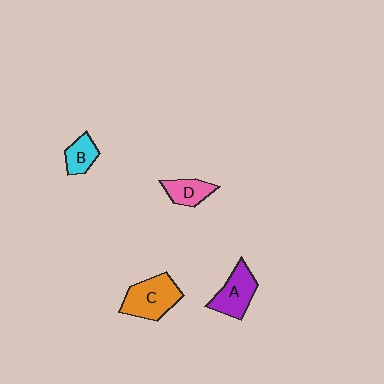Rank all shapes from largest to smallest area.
From largest to smallest: C (orange), A (purple), D (pink), B (cyan).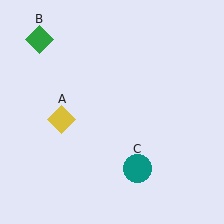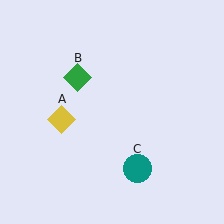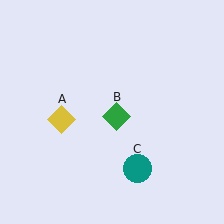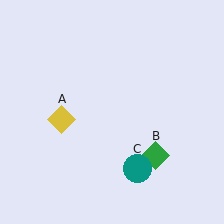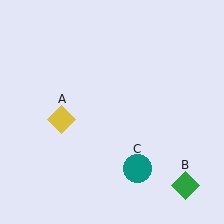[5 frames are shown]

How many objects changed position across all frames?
1 object changed position: green diamond (object B).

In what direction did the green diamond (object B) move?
The green diamond (object B) moved down and to the right.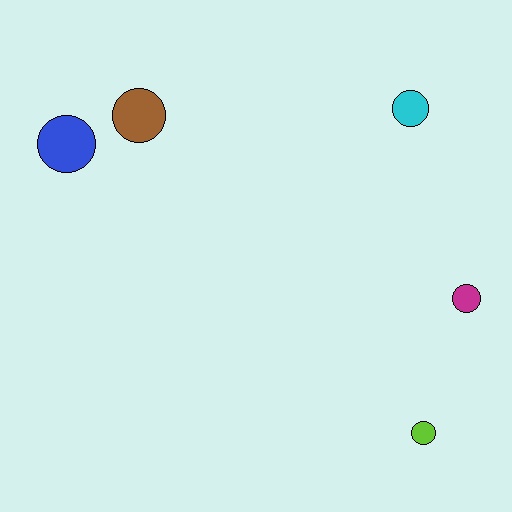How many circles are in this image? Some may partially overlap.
There are 5 circles.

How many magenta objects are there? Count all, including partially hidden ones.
There is 1 magenta object.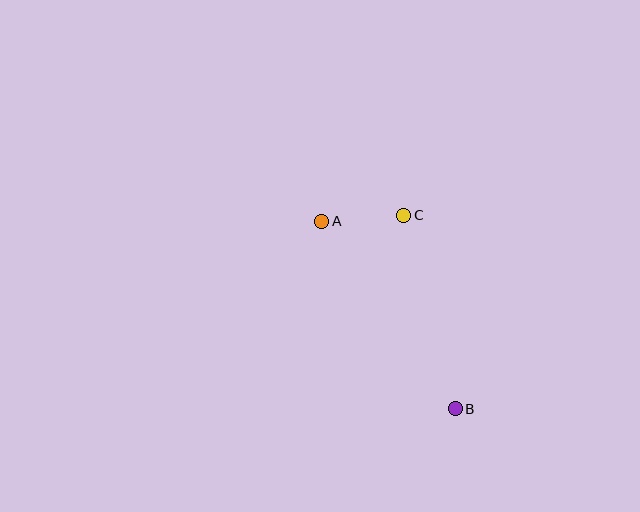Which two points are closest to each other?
Points A and C are closest to each other.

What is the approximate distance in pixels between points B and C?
The distance between B and C is approximately 200 pixels.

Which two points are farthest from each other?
Points A and B are farthest from each other.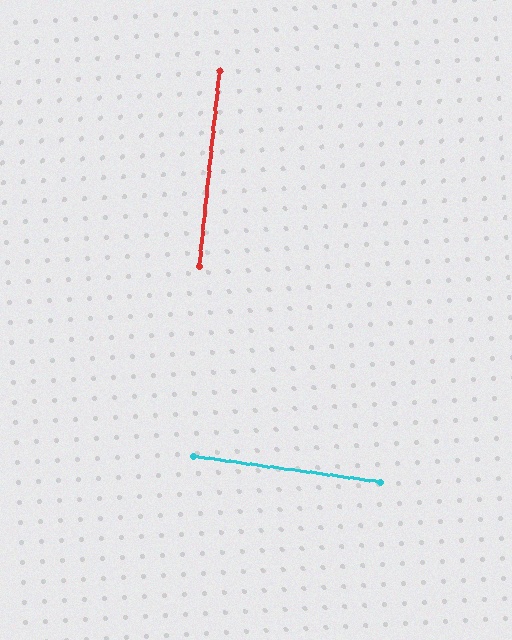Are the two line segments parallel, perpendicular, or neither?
Perpendicular — they meet at approximately 88°.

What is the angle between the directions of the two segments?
Approximately 88 degrees.